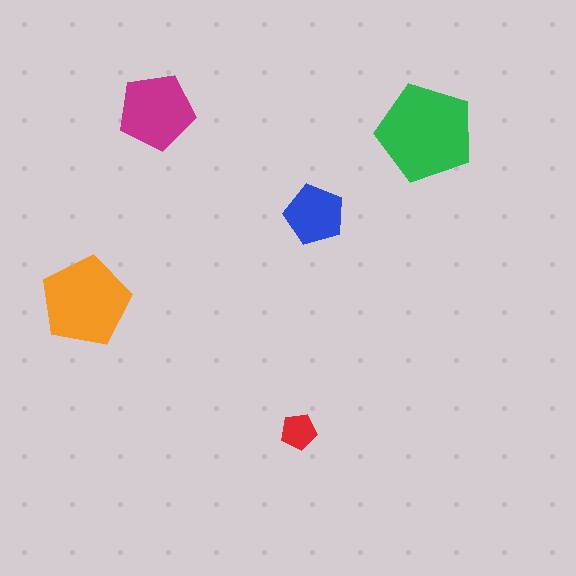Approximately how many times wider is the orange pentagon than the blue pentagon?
About 1.5 times wider.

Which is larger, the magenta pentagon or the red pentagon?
The magenta one.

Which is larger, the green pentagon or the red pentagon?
The green one.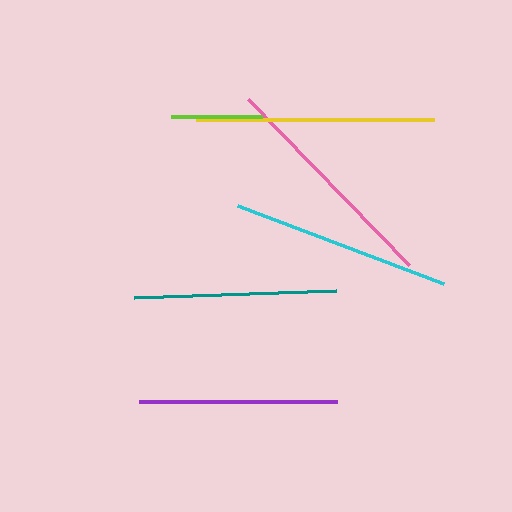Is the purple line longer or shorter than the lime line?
The purple line is longer than the lime line.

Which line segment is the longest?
The yellow line is the longest at approximately 239 pixels.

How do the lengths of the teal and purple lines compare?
The teal and purple lines are approximately the same length.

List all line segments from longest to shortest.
From longest to shortest: yellow, pink, cyan, teal, purple, lime.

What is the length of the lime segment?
The lime segment is approximately 91 pixels long.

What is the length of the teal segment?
The teal segment is approximately 202 pixels long.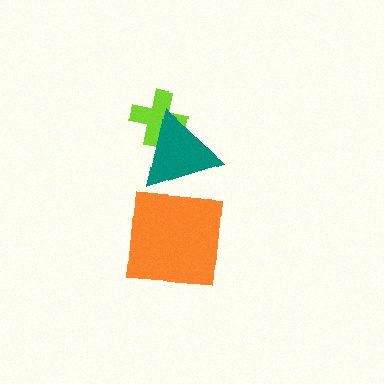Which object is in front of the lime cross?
The teal triangle is in front of the lime cross.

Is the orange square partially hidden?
No, no other shape covers it.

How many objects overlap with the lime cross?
1 object overlaps with the lime cross.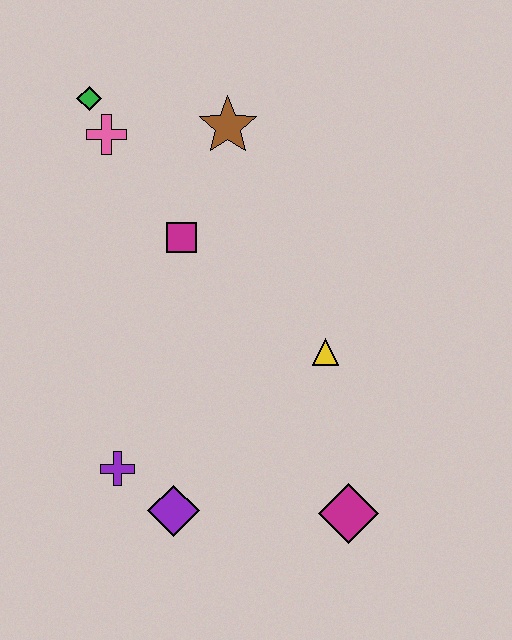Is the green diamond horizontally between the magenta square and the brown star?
No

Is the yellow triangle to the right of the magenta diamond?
No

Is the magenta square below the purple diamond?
No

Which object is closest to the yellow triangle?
The magenta diamond is closest to the yellow triangle.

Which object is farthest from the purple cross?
The green diamond is farthest from the purple cross.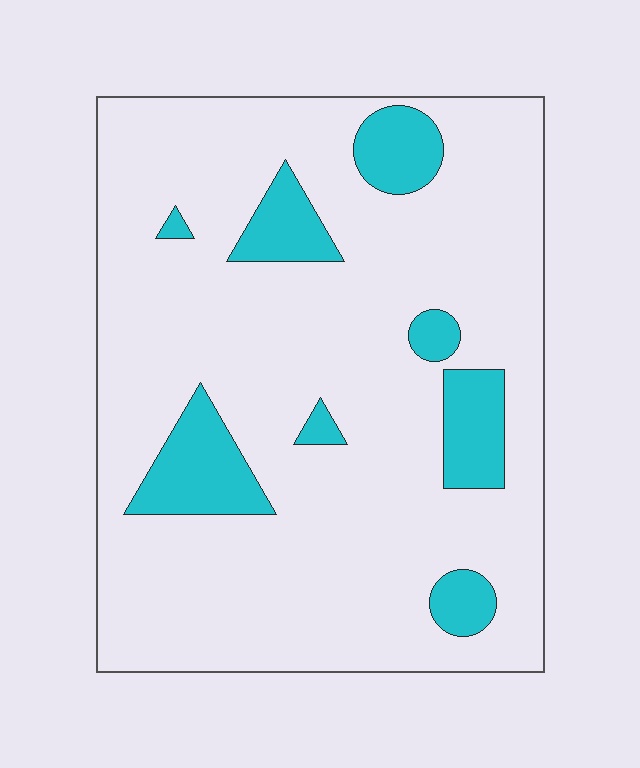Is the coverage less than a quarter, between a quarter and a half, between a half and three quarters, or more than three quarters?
Less than a quarter.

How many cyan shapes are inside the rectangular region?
8.